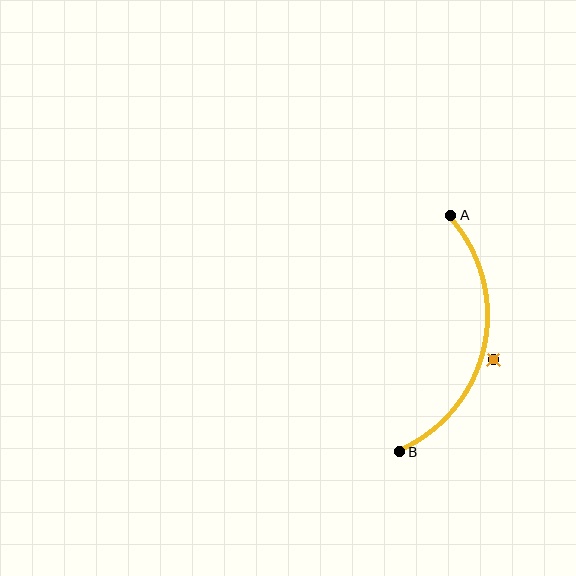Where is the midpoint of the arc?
The arc midpoint is the point on the curve farthest from the straight line joining A and B. It sits to the right of that line.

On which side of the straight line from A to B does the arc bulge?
The arc bulges to the right of the straight line connecting A and B.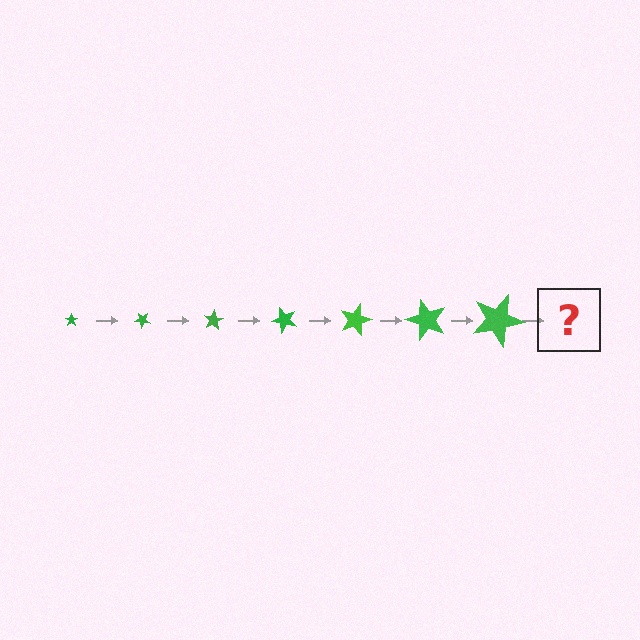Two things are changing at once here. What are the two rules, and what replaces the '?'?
The two rules are that the star grows larger each step and it rotates 40 degrees each step. The '?' should be a star, larger than the previous one and rotated 280 degrees from the start.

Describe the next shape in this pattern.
It should be a star, larger than the previous one and rotated 280 degrees from the start.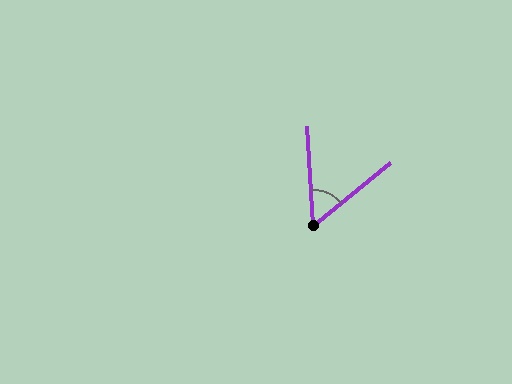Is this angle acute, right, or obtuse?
It is acute.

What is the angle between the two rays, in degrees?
Approximately 54 degrees.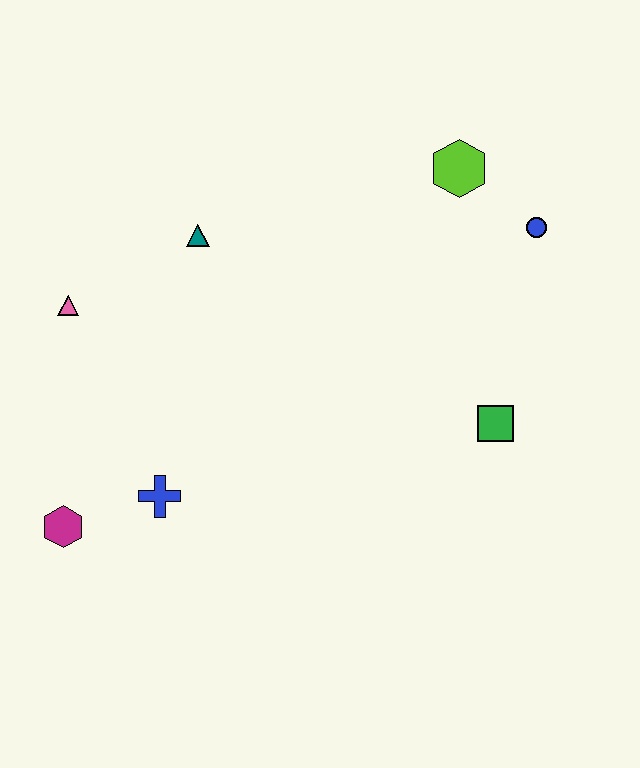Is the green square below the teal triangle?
Yes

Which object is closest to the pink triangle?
The teal triangle is closest to the pink triangle.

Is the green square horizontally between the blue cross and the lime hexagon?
No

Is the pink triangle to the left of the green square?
Yes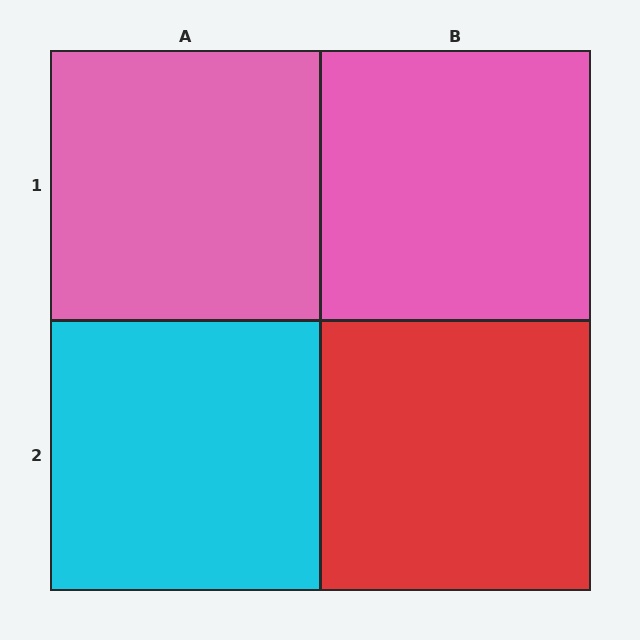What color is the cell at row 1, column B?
Pink.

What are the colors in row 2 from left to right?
Cyan, red.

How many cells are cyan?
1 cell is cyan.